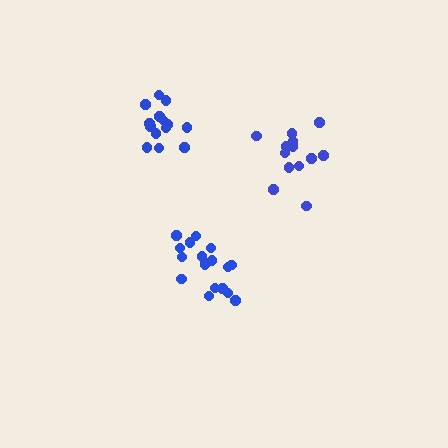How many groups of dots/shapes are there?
There are 3 groups.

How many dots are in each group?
Group 1: 17 dots, Group 2: 13 dots, Group 3: 14 dots (44 total).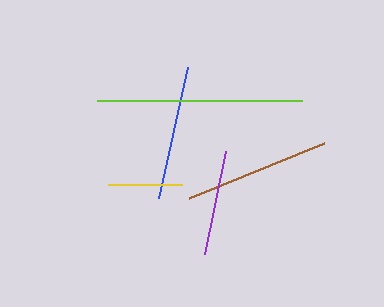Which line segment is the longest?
The lime line is the longest at approximately 205 pixels.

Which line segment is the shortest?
The yellow line is the shortest at approximately 74 pixels.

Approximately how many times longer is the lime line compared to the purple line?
The lime line is approximately 2.0 times the length of the purple line.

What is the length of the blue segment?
The blue segment is approximately 134 pixels long.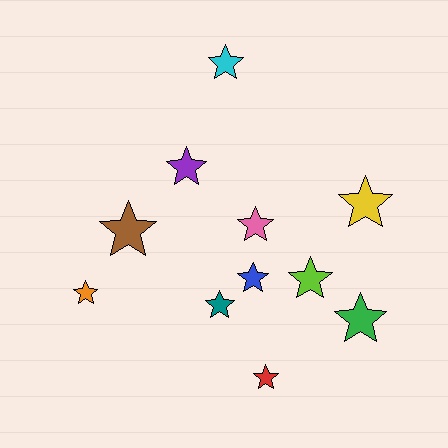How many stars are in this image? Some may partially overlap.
There are 11 stars.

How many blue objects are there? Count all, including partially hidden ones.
There is 1 blue object.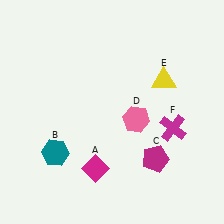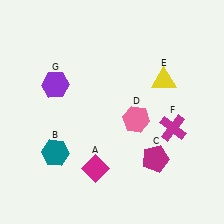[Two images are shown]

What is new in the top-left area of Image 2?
A purple hexagon (G) was added in the top-left area of Image 2.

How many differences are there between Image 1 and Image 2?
There is 1 difference between the two images.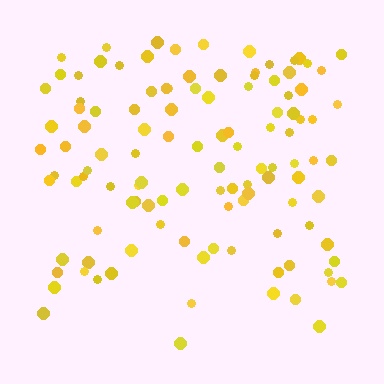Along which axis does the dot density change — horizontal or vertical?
Vertical.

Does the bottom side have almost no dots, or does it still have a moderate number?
Still a moderate number, just noticeably fewer than the top.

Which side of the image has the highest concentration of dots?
The top.